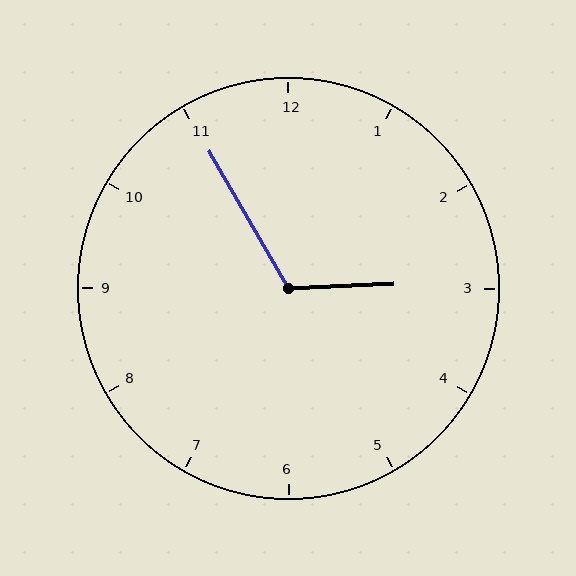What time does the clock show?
2:55.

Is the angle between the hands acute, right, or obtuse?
It is obtuse.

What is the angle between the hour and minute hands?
Approximately 118 degrees.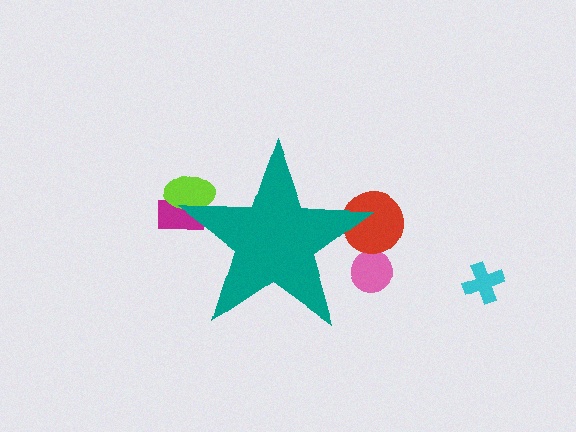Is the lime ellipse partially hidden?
Yes, the lime ellipse is partially hidden behind the teal star.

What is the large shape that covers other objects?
A teal star.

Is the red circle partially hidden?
Yes, the red circle is partially hidden behind the teal star.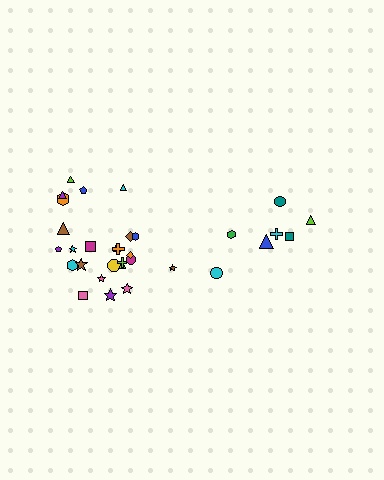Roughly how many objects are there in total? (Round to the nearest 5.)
Roughly 30 objects in total.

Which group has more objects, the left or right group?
The left group.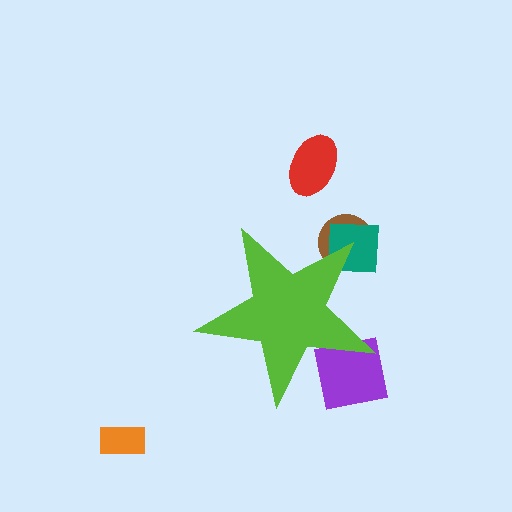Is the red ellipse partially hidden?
No, the red ellipse is fully visible.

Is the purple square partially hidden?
Yes, the purple square is partially hidden behind the lime star.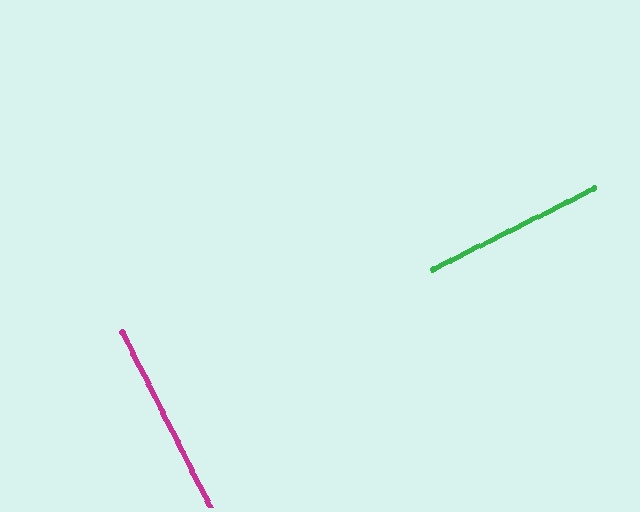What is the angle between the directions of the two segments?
Approximately 90 degrees.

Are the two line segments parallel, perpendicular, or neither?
Perpendicular — they meet at approximately 90°.